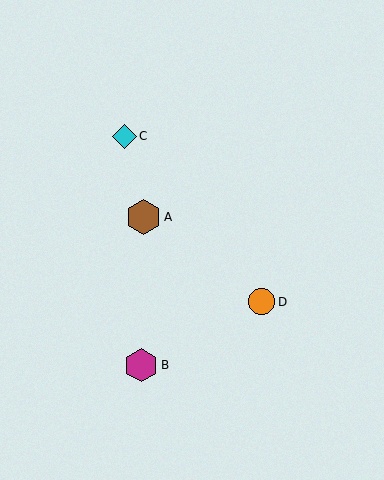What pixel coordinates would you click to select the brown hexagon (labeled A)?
Click at (143, 217) to select the brown hexagon A.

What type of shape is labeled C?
Shape C is a cyan diamond.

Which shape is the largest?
The brown hexagon (labeled A) is the largest.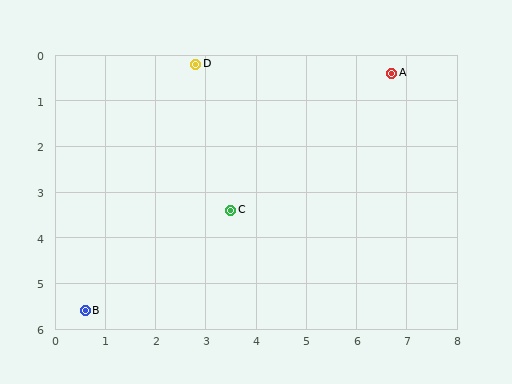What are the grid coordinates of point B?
Point B is at approximately (0.6, 5.6).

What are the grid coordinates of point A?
Point A is at approximately (6.7, 0.4).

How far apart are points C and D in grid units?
Points C and D are about 3.3 grid units apart.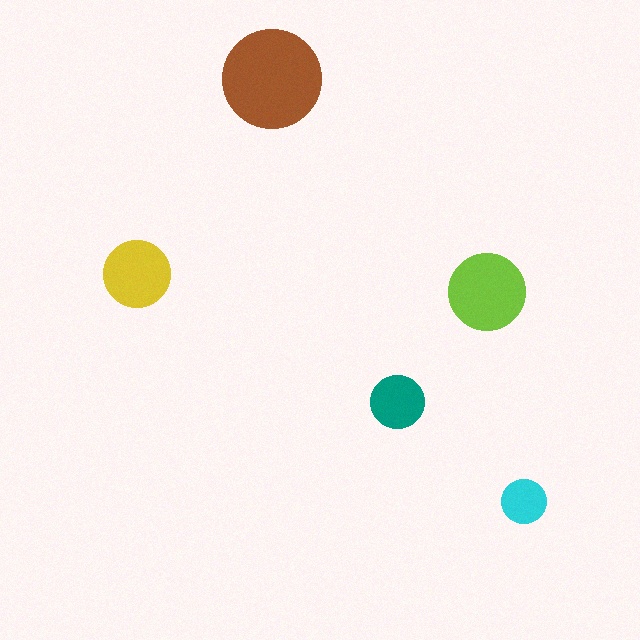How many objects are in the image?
There are 5 objects in the image.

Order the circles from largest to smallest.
the brown one, the lime one, the yellow one, the teal one, the cyan one.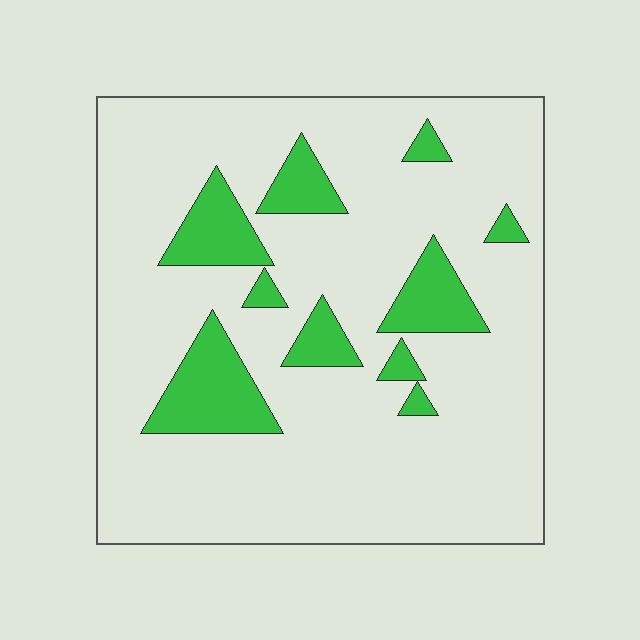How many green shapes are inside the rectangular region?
10.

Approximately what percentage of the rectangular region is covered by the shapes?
Approximately 15%.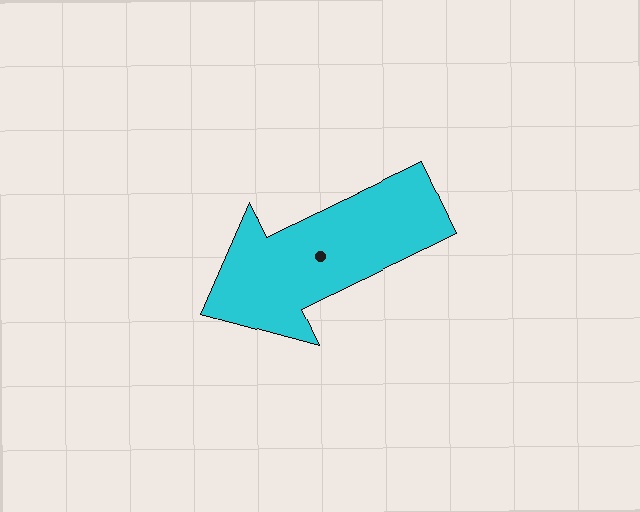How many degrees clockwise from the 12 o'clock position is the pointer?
Approximately 244 degrees.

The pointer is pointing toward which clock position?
Roughly 8 o'clock.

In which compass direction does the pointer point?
Southwest.